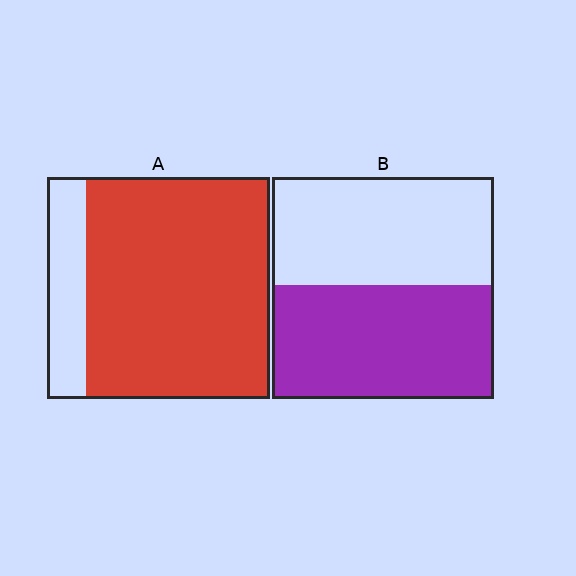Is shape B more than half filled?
Roughly half.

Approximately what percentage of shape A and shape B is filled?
A is approximately 85% and B is approximately 50%.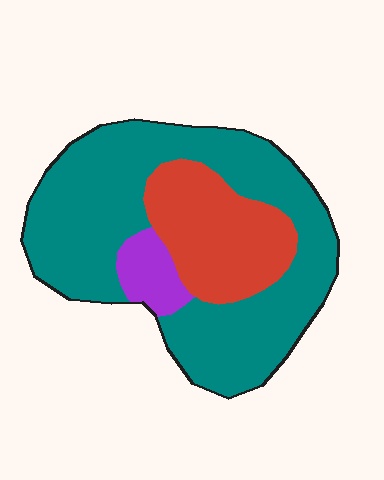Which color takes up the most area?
Teal, at roughly 70%.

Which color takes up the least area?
Purple, at roughly 5%.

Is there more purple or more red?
Red.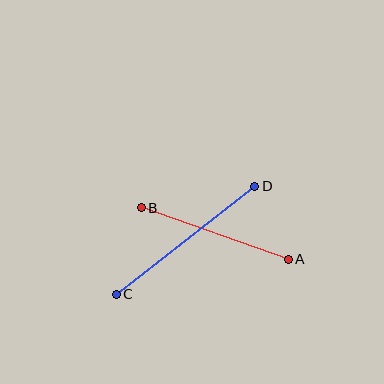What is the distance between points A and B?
The distance is approximately 155 pixels.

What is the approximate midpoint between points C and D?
The midpoint is at approximately (185, 240) pixels.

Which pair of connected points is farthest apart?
Points C and D are farthest apart.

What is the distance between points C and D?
The distance is approximately 175 pixels.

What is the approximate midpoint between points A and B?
The midpoint is at approximately (215, 233) pixels.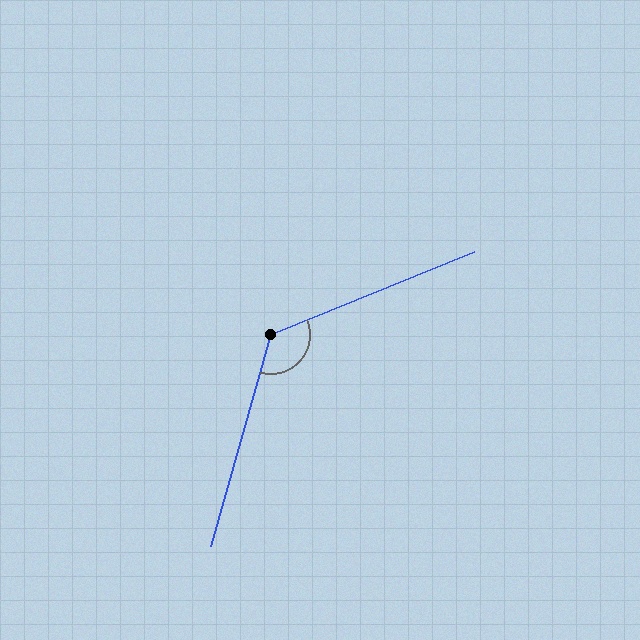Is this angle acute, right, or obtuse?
It is obtuse.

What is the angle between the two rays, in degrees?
Approximately 128 degrees.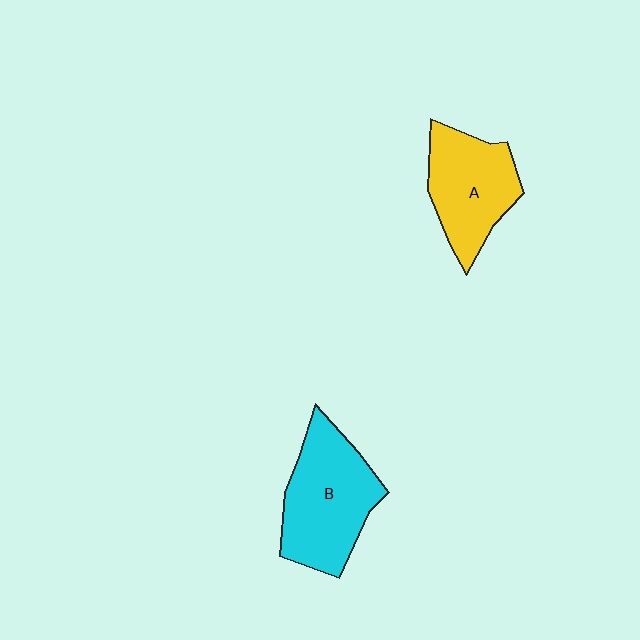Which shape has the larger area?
Shape B (cyan).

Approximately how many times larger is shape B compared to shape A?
Approximately 1.2 times.